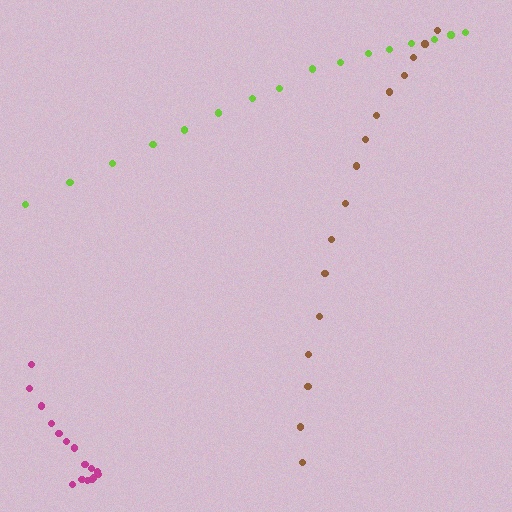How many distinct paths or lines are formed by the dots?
There are 3 distinct paths.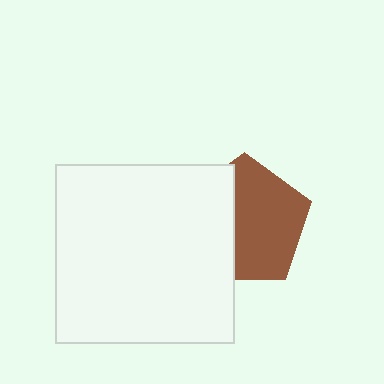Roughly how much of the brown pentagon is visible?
About half of it is visible (roughly 59%).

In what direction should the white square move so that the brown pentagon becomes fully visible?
The white square should move left. That is the shortest direction to clear the overlap and leave the brown pentagon fully visible.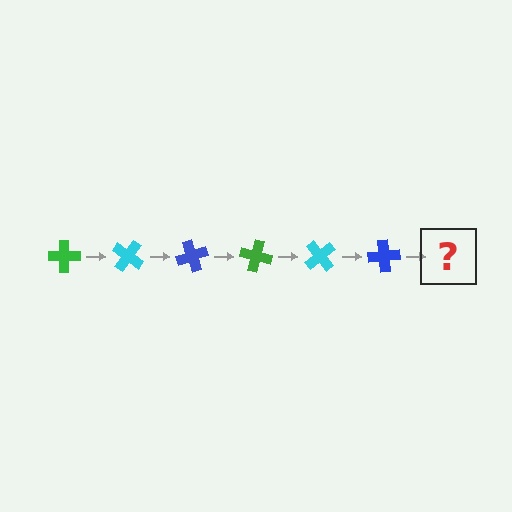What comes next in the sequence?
The next element should be a green cross, rotated 210 degrees from the start.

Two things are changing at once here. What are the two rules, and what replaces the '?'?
The two rules are that it rotates 35 degrees each step and the color cycles through green, cyan, and blue. The '?' should be a green cross, rotated 210 degrees from the start.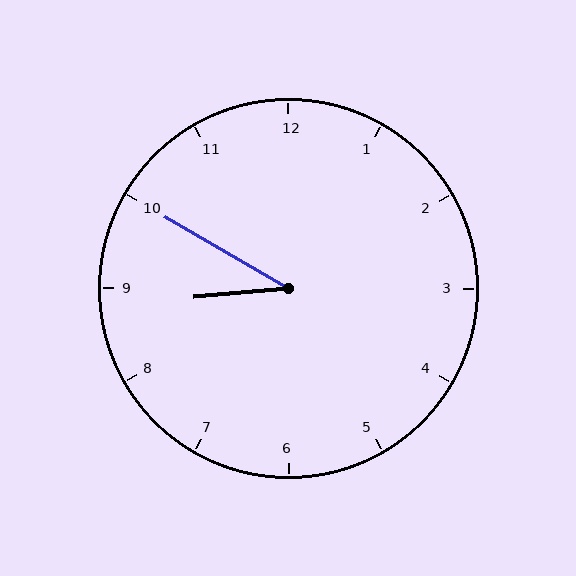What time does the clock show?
8:50.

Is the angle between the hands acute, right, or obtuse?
It is acute.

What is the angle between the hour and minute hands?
Approximately 35 degrees.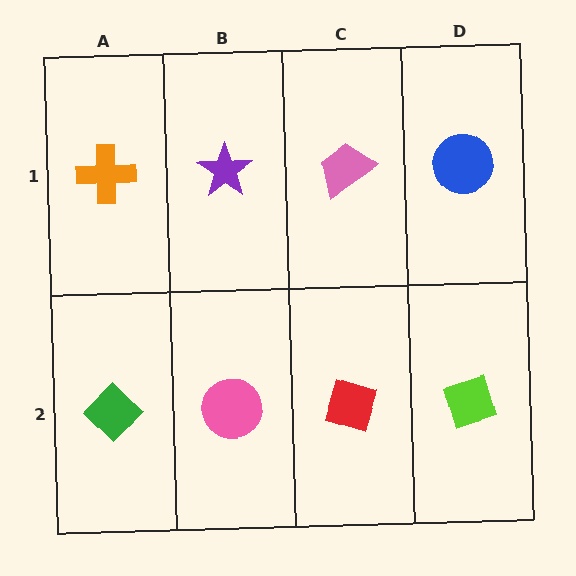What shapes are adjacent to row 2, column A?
An orange cross (row 1, column A), a pink circle (row 2, column B).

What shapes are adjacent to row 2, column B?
A purple star (row 1, column B), a green diamond (row 2, column A), a red diamond (row 2, column C).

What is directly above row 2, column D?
A blue circle.